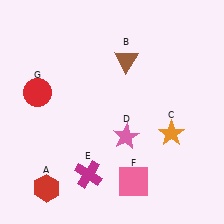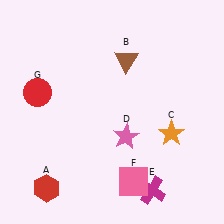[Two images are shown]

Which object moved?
The magenta cross (E) moved right.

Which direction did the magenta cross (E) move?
The magenta cross (E) moved right.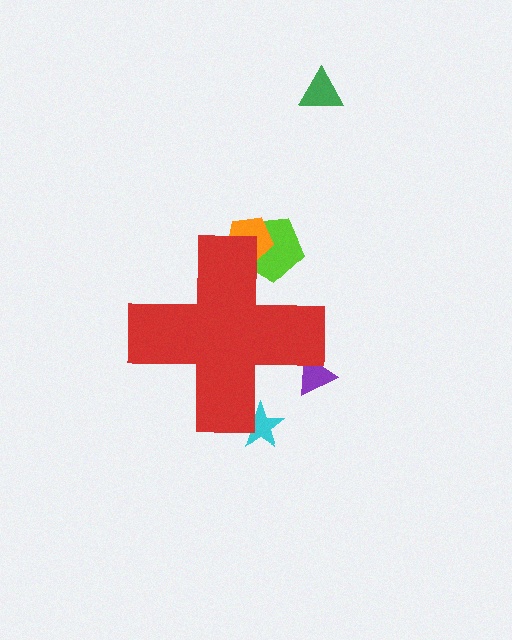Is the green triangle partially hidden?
No, the green triangle is fully visible.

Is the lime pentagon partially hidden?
Yes, the lime pentagon is partially hidden behind the red cross.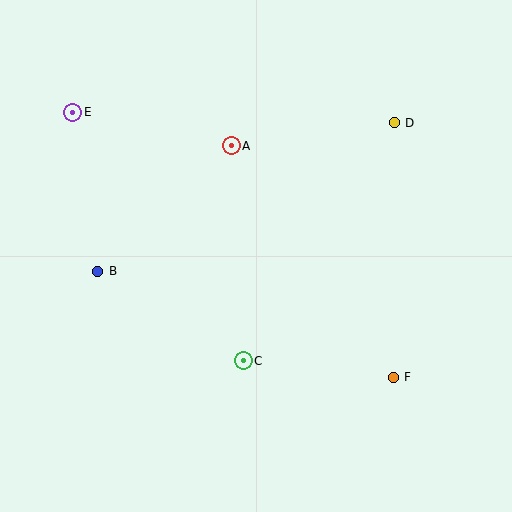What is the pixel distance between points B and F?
The distance between B and F is 314 pixels.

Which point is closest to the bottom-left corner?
Point B is closest to the bottom-left corner.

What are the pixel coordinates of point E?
Point E is at (73, 112).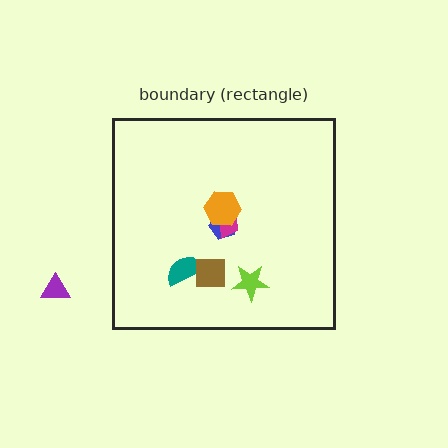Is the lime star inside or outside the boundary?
Inside.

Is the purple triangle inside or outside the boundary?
Outside.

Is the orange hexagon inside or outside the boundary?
Inside.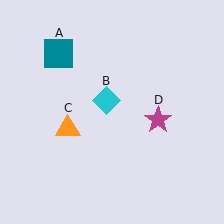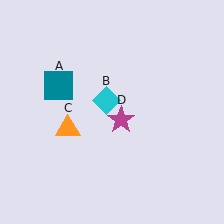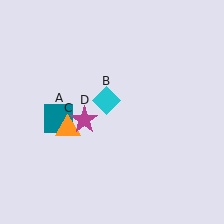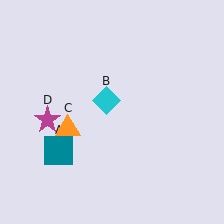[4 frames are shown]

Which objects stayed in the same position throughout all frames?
Cyan diamond (object B) and orange triangle (object C) remained stationary.